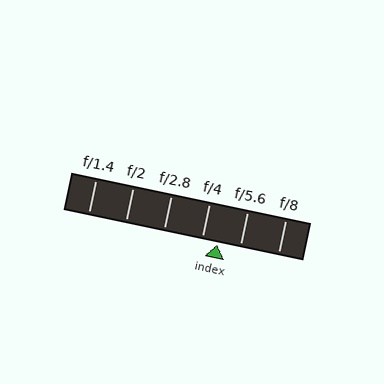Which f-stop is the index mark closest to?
The index mark is closest to f/4.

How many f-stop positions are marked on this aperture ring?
There are 6 f-stop positions marked.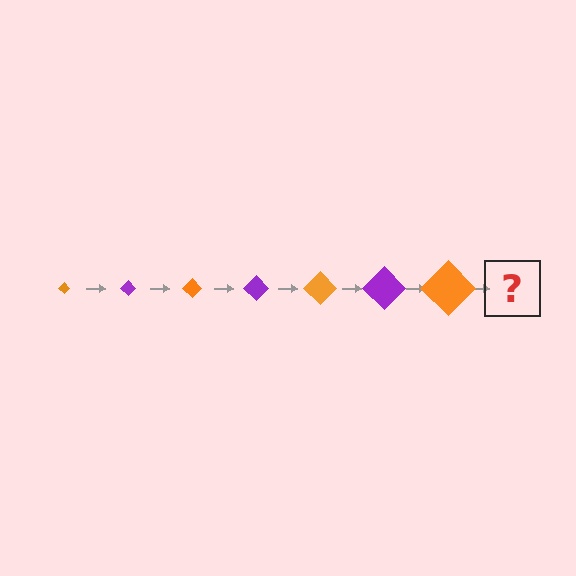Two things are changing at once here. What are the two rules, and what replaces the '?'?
The two rules are that the diamond grows larger each step and the color cycles through orange and purple. The '?' should be a purple diamond, larger than the previous one.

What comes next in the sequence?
The next element should be a purple diamond, larger than the previous one.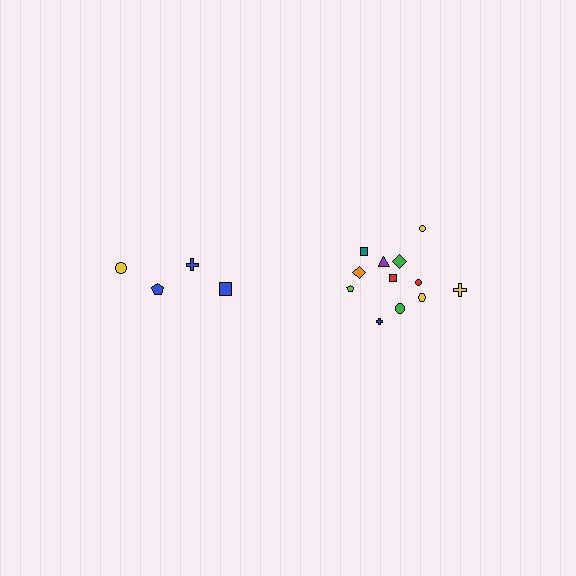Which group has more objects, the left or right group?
The right group.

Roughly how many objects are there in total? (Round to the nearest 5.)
Roughly 15 objects in total.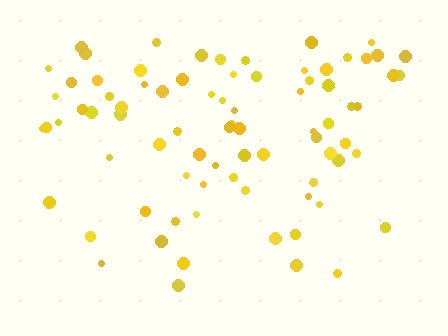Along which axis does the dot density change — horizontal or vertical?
Vertical.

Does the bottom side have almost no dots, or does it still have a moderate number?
Still a moderate number, just noticeably fewer than the top.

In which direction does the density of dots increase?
From bottom to top, with the top side densest.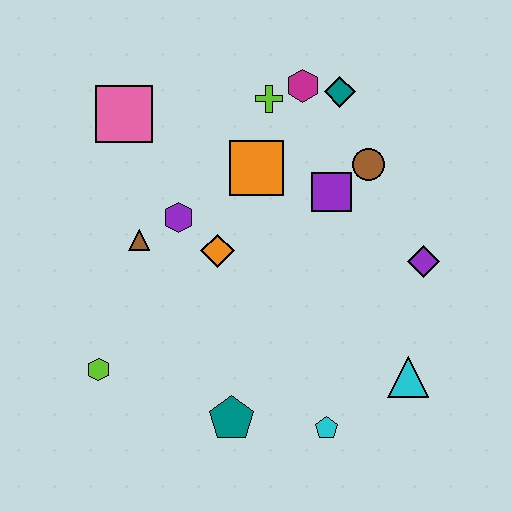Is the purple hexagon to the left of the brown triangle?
No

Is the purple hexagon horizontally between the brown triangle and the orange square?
Yes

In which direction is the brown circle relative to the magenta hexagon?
The brown circle is below the magenta hexagon.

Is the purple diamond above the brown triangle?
No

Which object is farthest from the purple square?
The lime hexagon is farthest from the purple square.